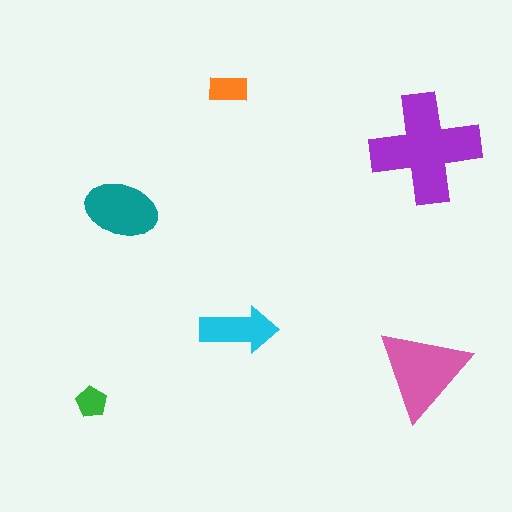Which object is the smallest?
The green pentagon.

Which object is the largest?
The purple cross.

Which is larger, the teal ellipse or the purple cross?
The purple cross.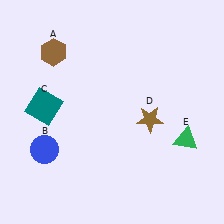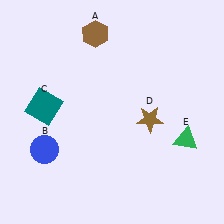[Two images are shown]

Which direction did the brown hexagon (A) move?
The brown hexagon (A) moved right.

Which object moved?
The brown hexagon (A) moved right.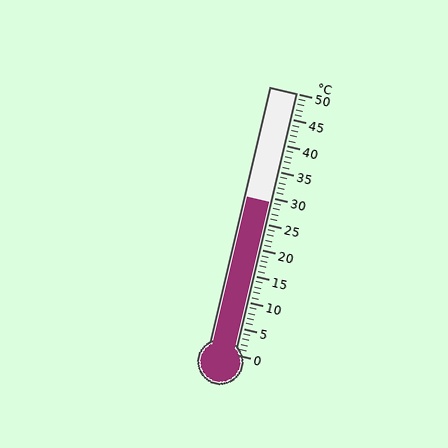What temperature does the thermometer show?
The thermometer shows approximately 29°C.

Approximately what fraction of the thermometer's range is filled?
The thermometer is filled to approximately 60% of its range.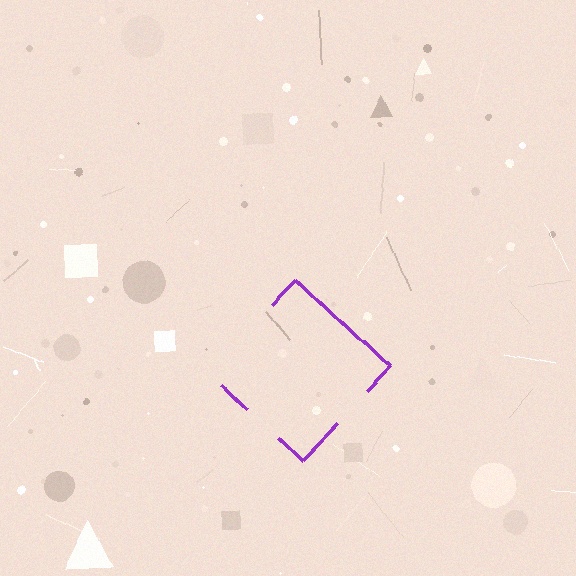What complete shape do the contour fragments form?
The contour fragments form a diamond.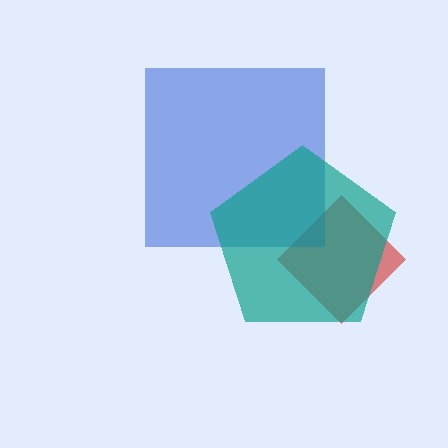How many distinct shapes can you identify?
There are 3 distinct shapes: a red diamond, a blue square, a teal pentagon.